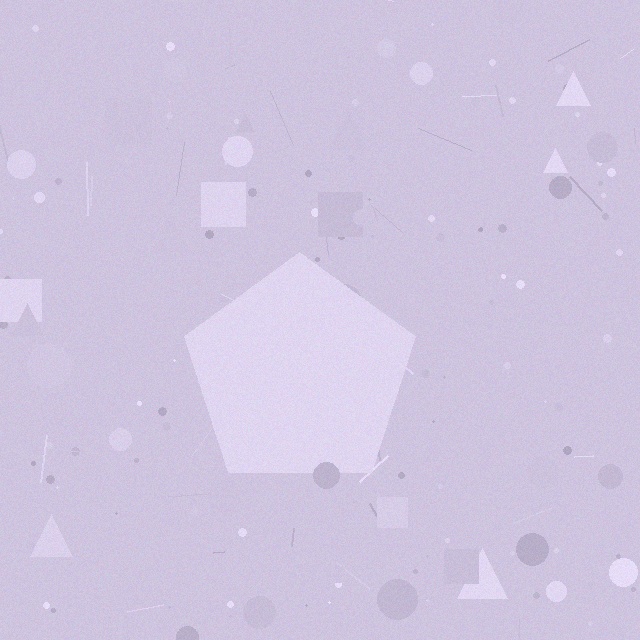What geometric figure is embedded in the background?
A pentagon is embedded in the background.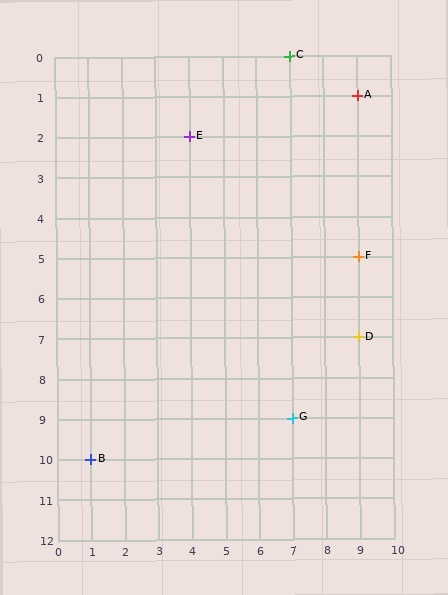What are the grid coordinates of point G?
Point G is at grid coordinates (7, 9).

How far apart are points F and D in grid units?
Points F and D are 2 rows apart.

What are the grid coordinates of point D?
Point D is at grid coordinates (9, 7).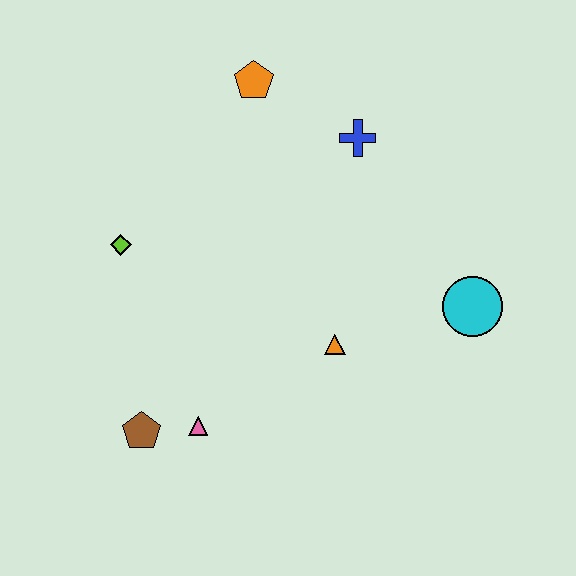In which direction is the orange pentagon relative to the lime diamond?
The orange pentagon is above the lime diamond.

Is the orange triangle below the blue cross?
Yes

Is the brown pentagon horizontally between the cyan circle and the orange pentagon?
No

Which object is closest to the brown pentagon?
The pink triangle is closest to the brown pentagon.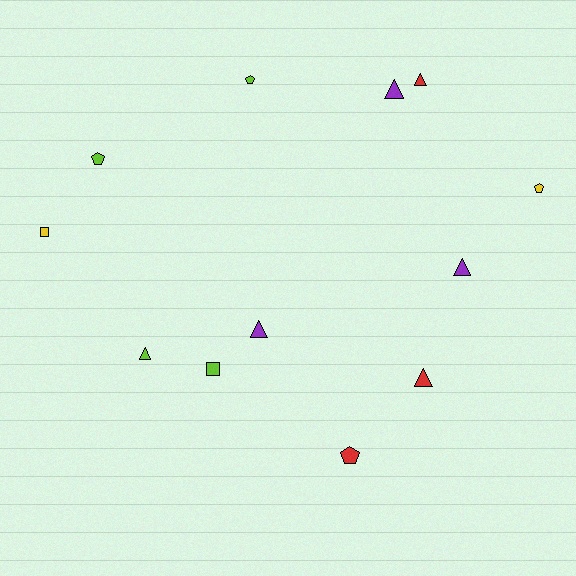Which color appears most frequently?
Lime, with 4 objects.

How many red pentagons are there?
There is 1 red pentagon.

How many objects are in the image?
There are 12 objects.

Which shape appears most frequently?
Triangle, with 6 objects.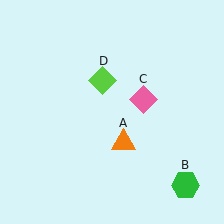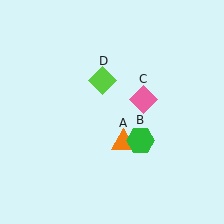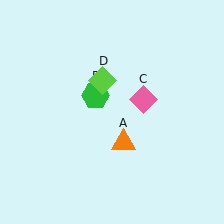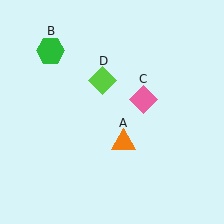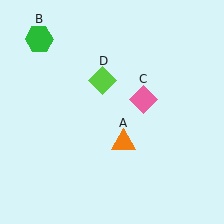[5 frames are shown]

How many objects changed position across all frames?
1 object changed position: green hexagon (object B).